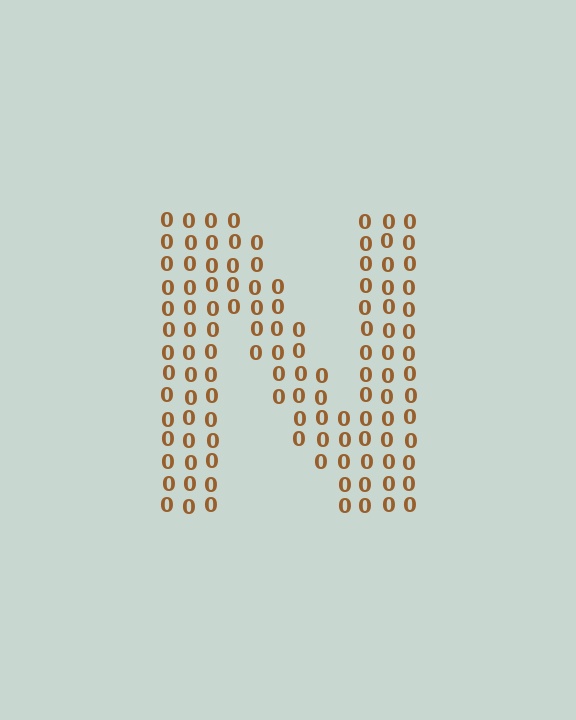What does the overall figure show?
The overall figure shows the letter N.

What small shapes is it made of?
It is made of small digit 0's.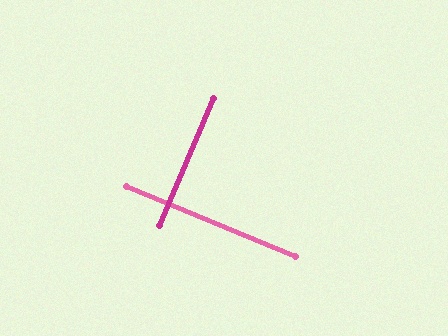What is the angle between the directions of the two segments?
Approximately 90 degrees.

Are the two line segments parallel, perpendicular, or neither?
Perpendicular — they meet at approximately 90°.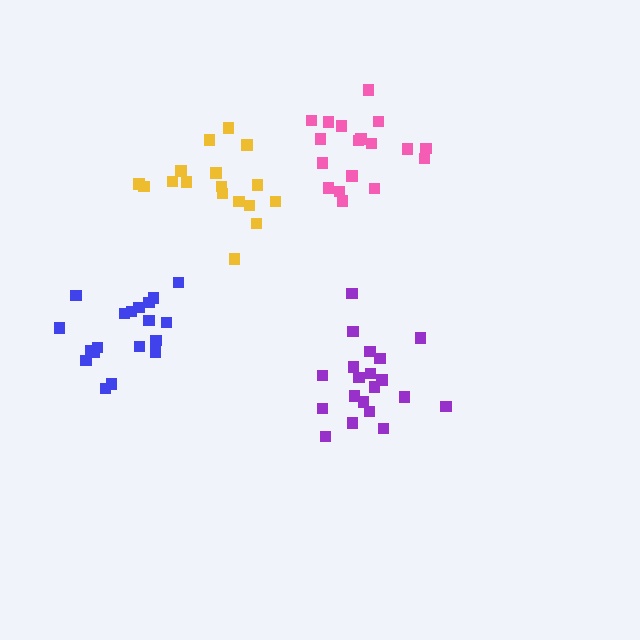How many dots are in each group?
Group 1: 19 dots, Group 2: 20 dots, Group 3: 18 dots, Group 4: 17 dots (74 total).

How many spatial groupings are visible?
There are 4 spatial groupings.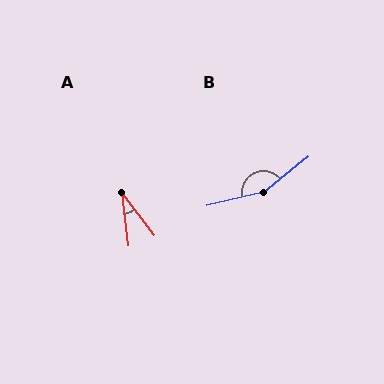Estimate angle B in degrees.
Approximately 154 degrees.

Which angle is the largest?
B, at approximately 154 degrees.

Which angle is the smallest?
A, at approximately 29 degrees.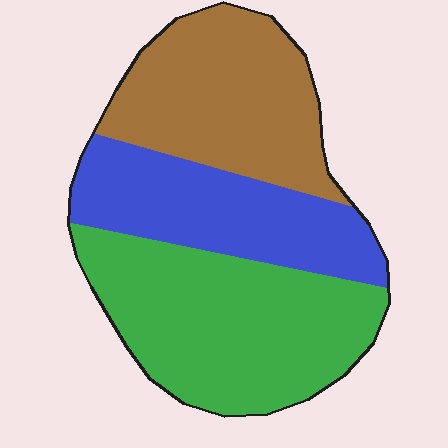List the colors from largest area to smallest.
From largest to smallest: green, brown, blue.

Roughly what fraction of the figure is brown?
Brown covers about 30% of the figure.